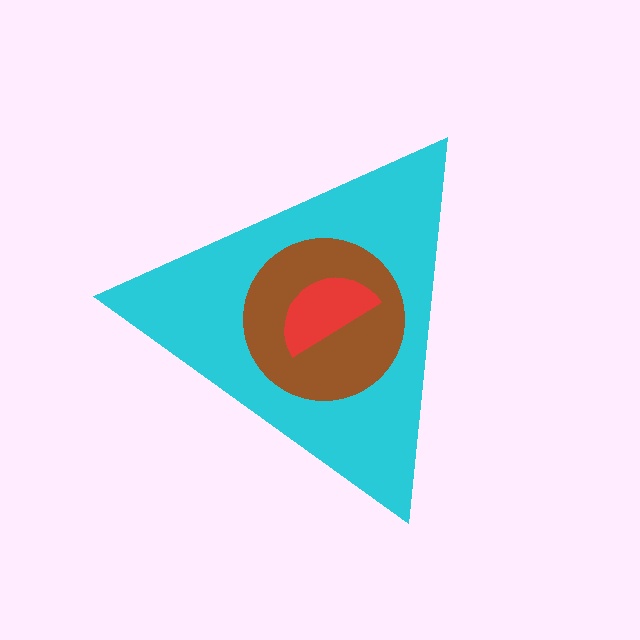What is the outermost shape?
The cyan triangle.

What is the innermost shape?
The red semicircle.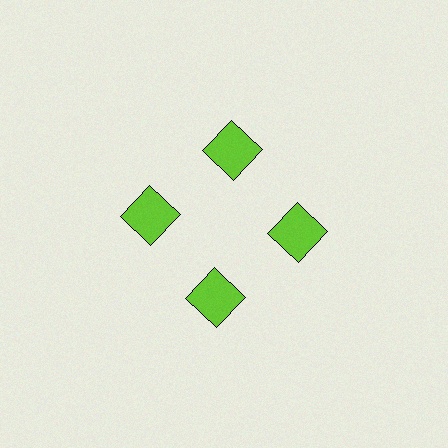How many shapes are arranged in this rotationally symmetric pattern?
There are 4 shapes, arranged in 4 groups of 1.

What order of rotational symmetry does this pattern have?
This pattern has 4-fold rotational symmetry.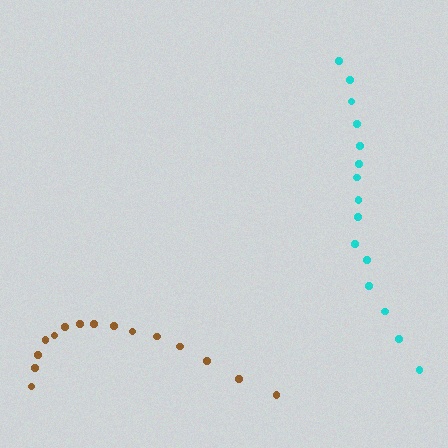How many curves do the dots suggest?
There are 2 distinct paths.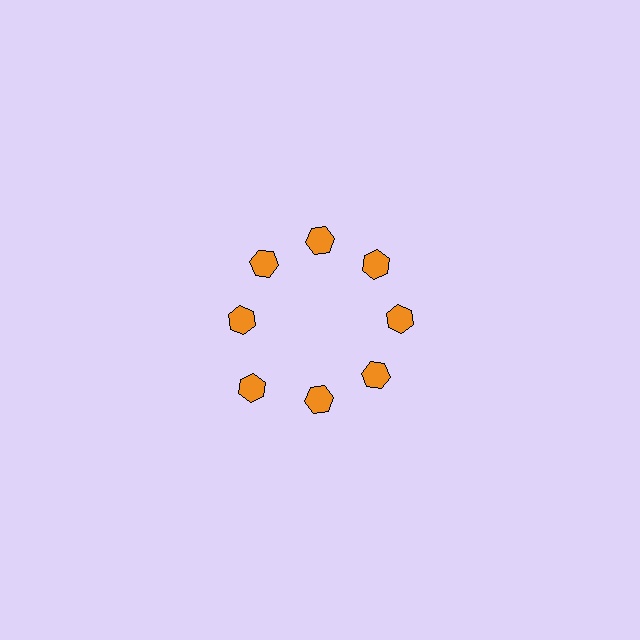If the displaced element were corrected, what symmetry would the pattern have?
It would have 8-fold rotational symmetry — the pattern would map onto itself every 45 degrees.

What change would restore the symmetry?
The symmetry would be restored by moving it inward, back onto the ring so that all 8 hexagons sit at equal angles and equal distance from the center.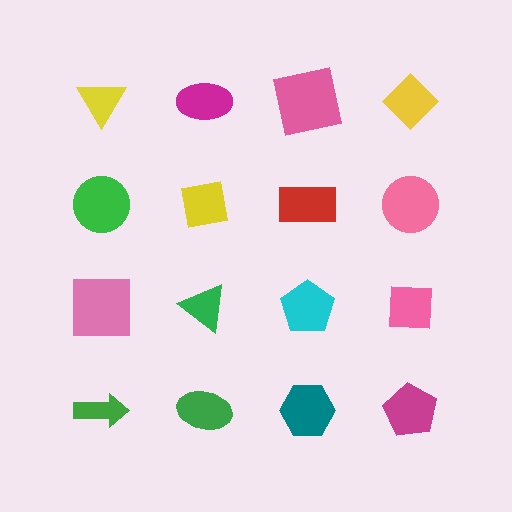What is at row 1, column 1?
A yellow triangle.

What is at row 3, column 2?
A green triangle.